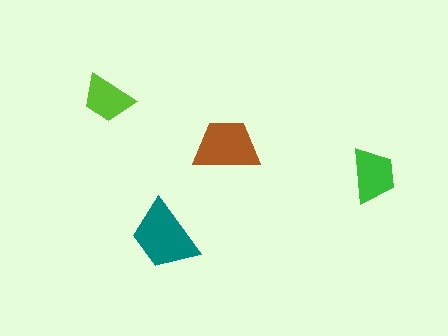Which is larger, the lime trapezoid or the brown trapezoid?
The brown one.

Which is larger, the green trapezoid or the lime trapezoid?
The green one.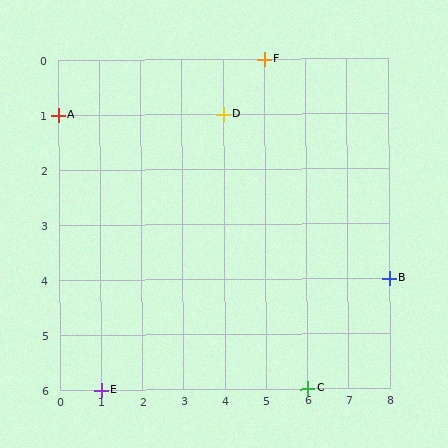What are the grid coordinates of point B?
Point B is at grid coordinates (8, 4).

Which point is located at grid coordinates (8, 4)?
Point B is at (8, 4).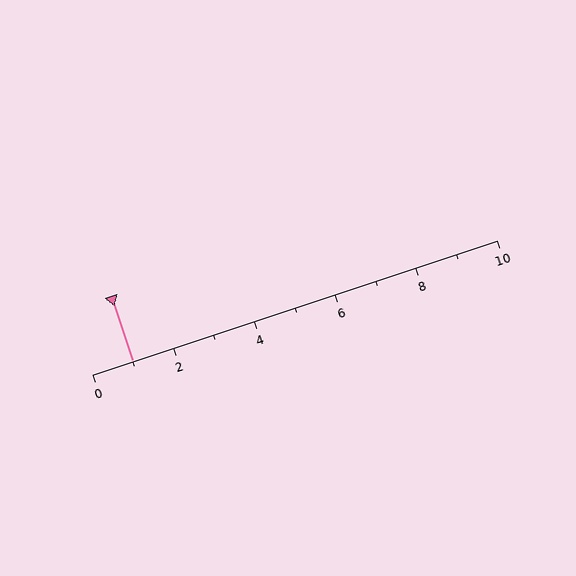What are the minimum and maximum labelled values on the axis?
The axis runs from 0 to 10.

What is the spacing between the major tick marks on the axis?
The major ticks are spaced 2 apart.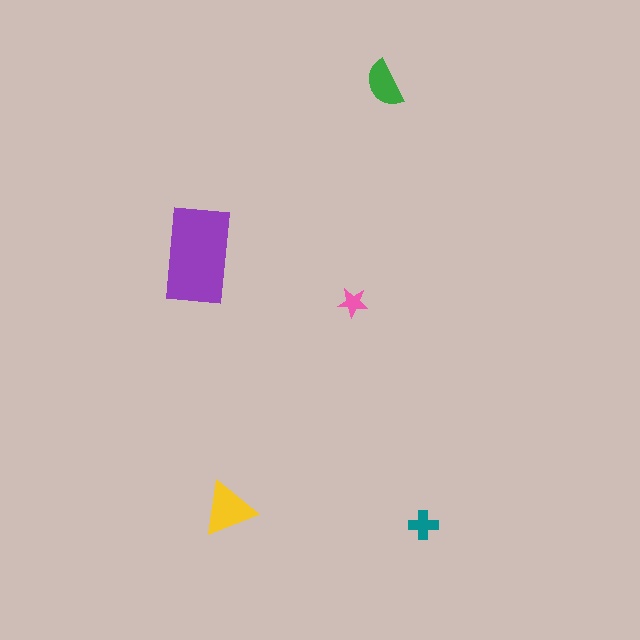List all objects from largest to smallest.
The purple rectangle, the yellow triangle, the green semicircle, the teal cross, the pink star.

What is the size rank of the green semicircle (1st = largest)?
3rd.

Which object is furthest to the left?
The purple rectangle is leftmost.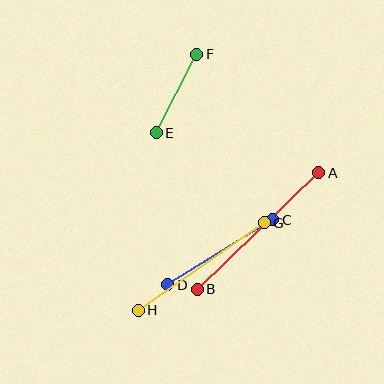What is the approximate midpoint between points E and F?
The midpoint is at approximately (177, 94) pixels.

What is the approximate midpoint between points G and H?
The midpoint is at approximately (201, 267) pixels.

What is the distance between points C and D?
The distance is approximately 124 pixels.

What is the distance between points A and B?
The distance is approximately 168 pixels.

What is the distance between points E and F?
The distance is approximately 89 pixels.